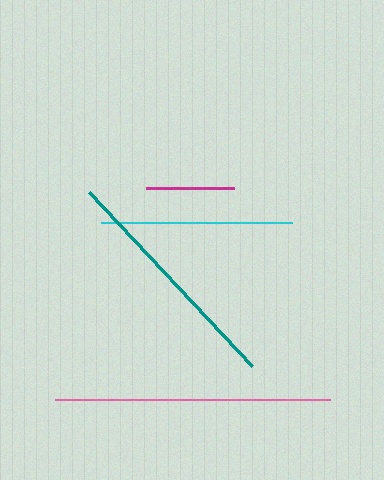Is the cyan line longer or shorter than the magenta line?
The cyan line is longer than the magenta line.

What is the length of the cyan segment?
The cyan segment is approximately 191 pixels long.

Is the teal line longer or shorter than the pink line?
The pink line is longer than the teal line.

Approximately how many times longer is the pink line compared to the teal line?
The pink line is approximately 1.2 times the length of the teal line.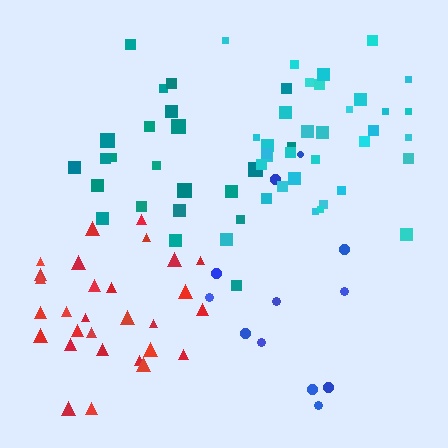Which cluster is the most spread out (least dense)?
Blue.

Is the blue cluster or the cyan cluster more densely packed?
Cyan.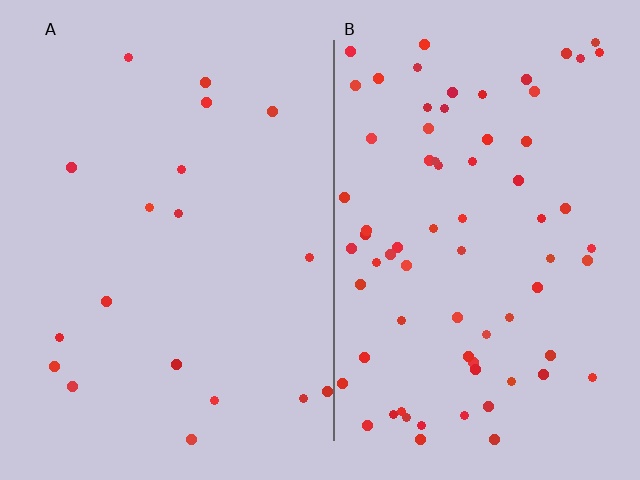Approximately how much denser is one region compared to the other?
Approximately 3.9× — region B over region A.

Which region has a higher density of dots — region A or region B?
B (the right).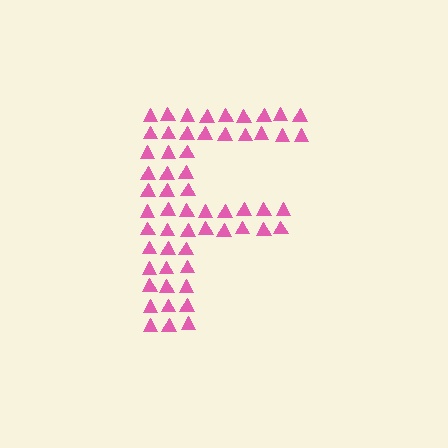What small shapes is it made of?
It is made of small triangles.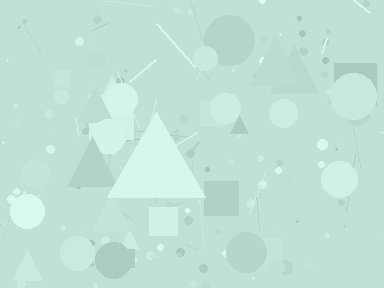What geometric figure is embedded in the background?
A triangle is embedded in the background.